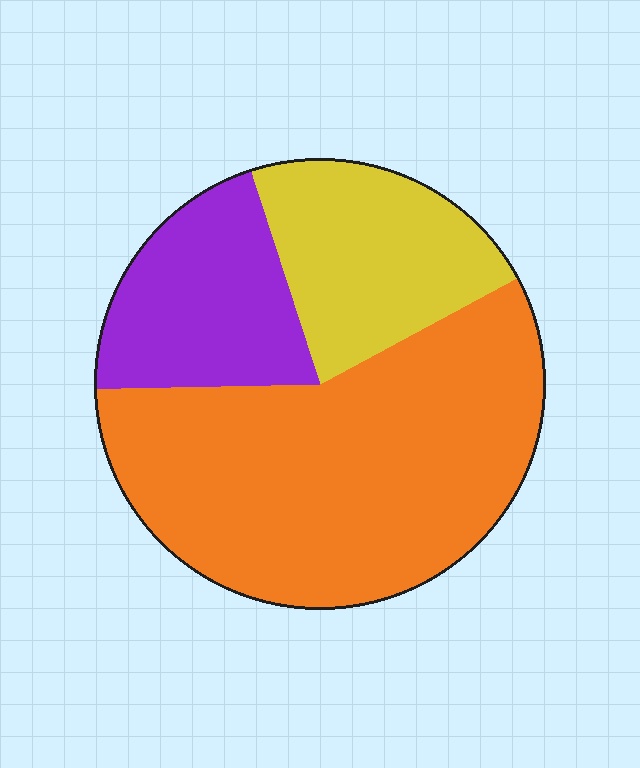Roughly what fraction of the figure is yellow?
Yellow covers roughly 20% of the figure.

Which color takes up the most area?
Orange, at roughly 55%.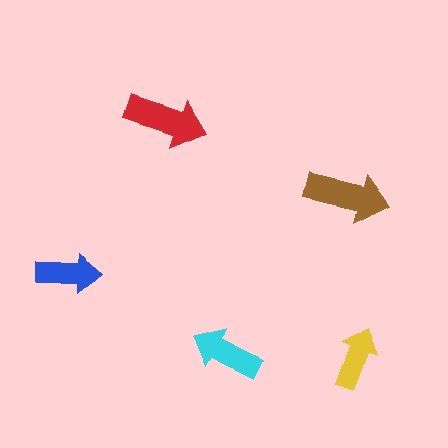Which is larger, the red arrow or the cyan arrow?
The red one.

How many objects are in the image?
There are 5 objects in the image.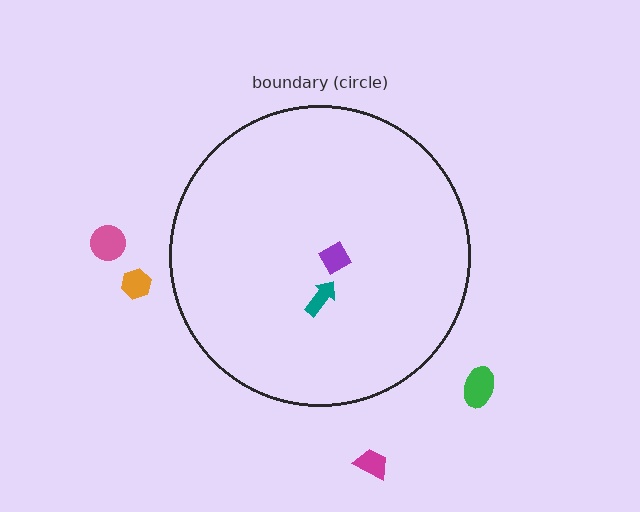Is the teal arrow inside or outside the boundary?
Inside.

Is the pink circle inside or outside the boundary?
Outside.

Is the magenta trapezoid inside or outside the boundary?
Outside.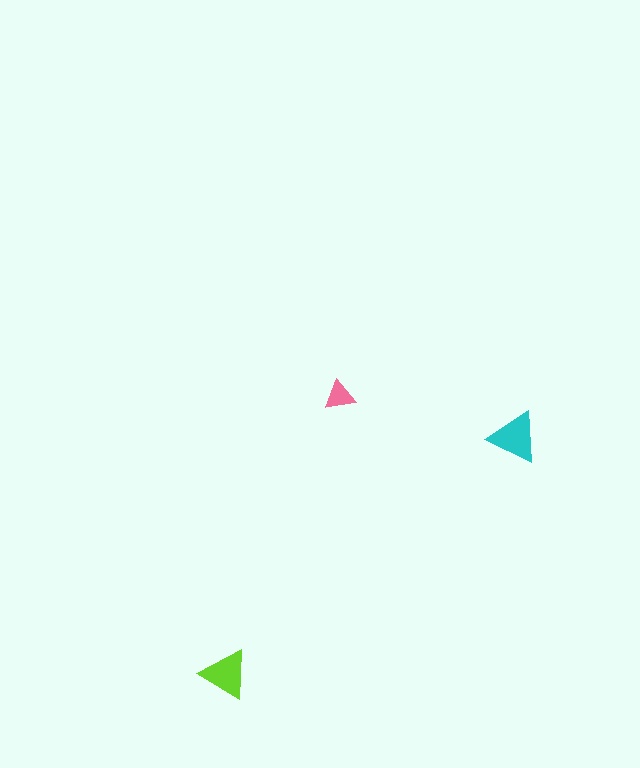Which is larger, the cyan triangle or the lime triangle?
The cyan one.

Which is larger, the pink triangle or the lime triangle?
The lime one.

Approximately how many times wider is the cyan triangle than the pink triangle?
About 1.5 times wider.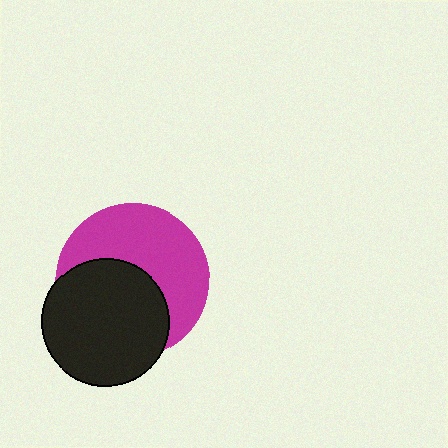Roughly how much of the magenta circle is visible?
About half of it is visible (roughly 53%).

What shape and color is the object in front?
The object in front is a black circle.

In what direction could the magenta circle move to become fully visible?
The magenta circle could move up. That would shift it out from behind the black circle entirely.